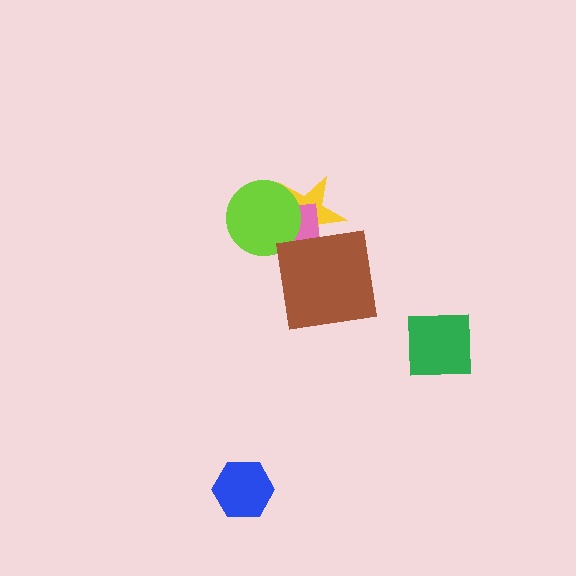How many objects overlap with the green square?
0 objects overlap with the green square.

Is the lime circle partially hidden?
No, no other shape covers it.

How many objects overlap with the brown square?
2 objects overlap with the brown square.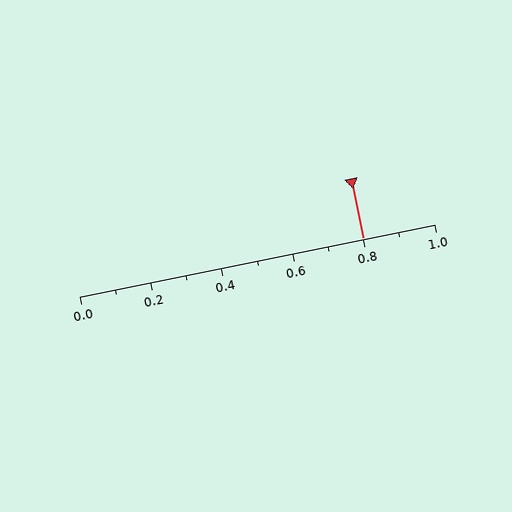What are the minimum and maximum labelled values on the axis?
The axis runs from 0.0 to 1.0.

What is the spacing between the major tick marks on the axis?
The major ticks are spaced 0.2 apart.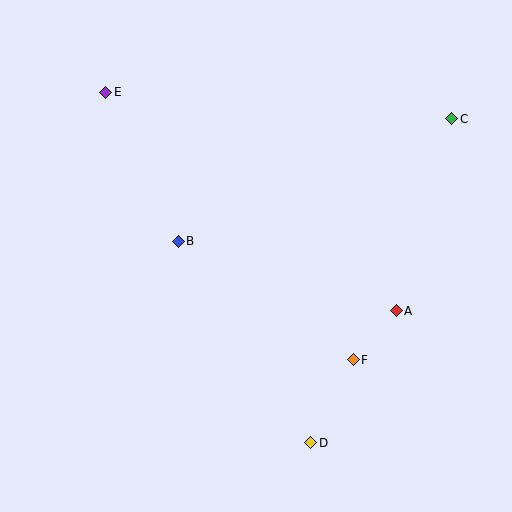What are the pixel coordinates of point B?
Point B is at (178, 241).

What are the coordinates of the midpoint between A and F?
The midpoint between A and F is at (375, 335).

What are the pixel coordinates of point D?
Point D is at (311, 443).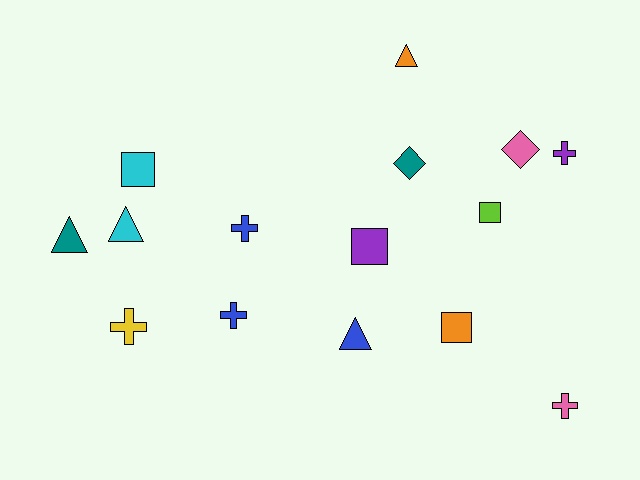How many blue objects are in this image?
There are 3 blue objects.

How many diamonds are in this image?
There are 2 diamonds.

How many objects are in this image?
There are 15 objects.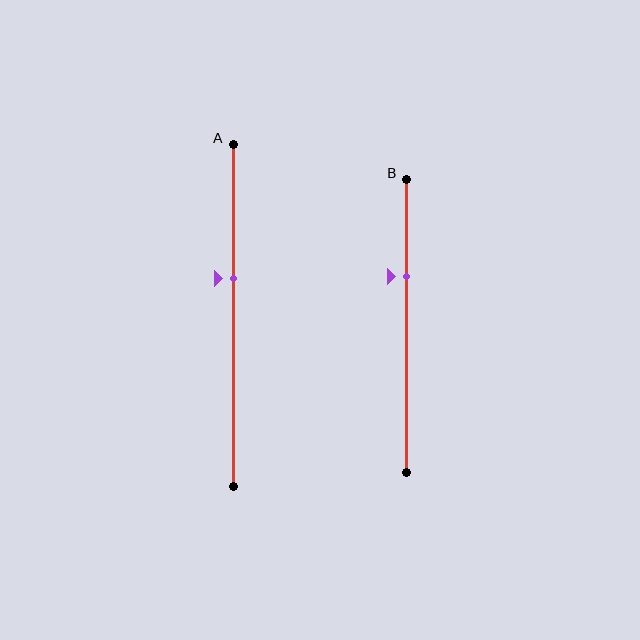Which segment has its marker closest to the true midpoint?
Segment A has its marker closest to the true midpoint.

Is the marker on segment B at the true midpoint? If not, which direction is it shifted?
No, the marker on segment B is shifted upward by about 17% of the segment length.